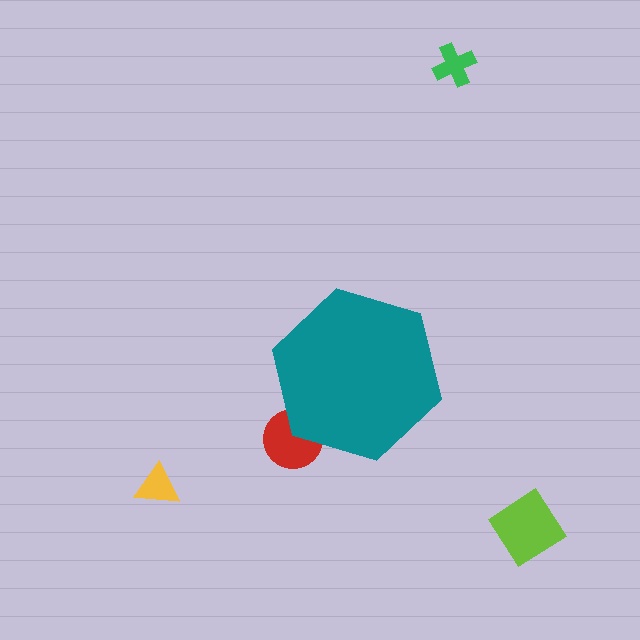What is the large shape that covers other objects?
A teal hexagon.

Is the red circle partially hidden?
Yes, the red circle is partially hidden behind the teal hexagon.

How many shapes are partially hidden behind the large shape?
1 shape is partially hidden.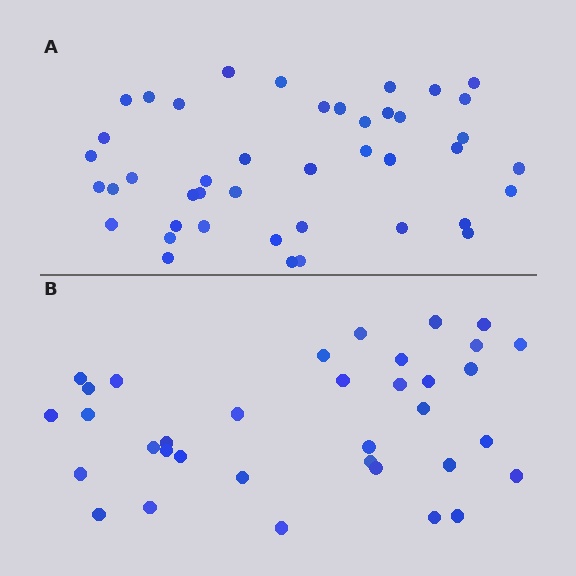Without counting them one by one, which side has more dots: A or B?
Region A (the top region) has more dots.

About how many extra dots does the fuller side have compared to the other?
Region A has roughly 8 or so more dots than region B.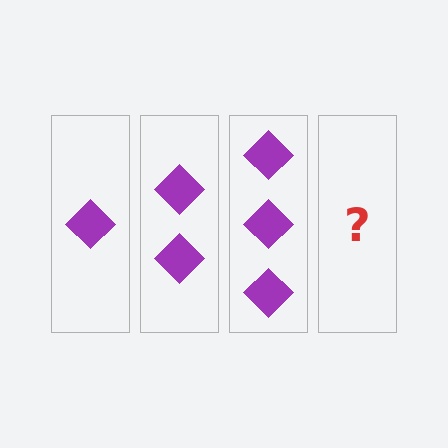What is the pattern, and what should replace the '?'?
The pattern is that each step adds one more diamond. The '?' should be 4 diamonds.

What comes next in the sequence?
The next element should be 4 diamonds.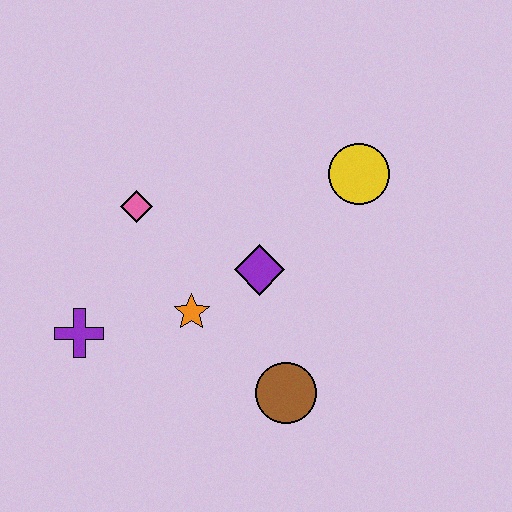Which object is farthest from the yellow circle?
The purple cross is farthest from the yellow circle.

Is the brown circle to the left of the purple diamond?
No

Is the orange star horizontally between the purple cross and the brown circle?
Yes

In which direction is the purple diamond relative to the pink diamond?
The purple diamond is to the right of the pink diamond.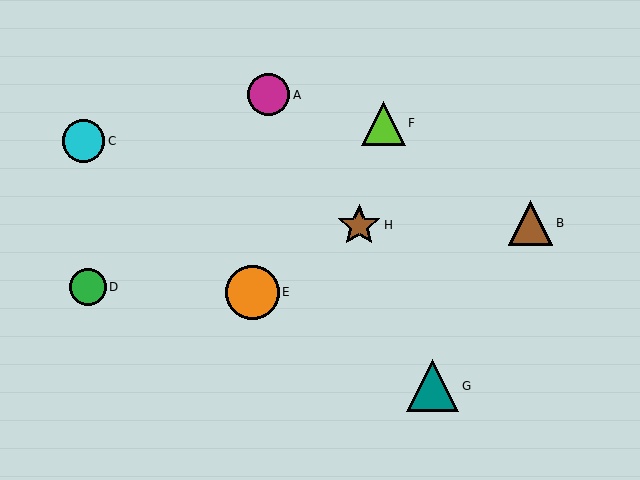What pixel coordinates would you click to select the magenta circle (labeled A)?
Click at (269, 95) to select the magenta circle A.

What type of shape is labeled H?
Shape H is a brown star.